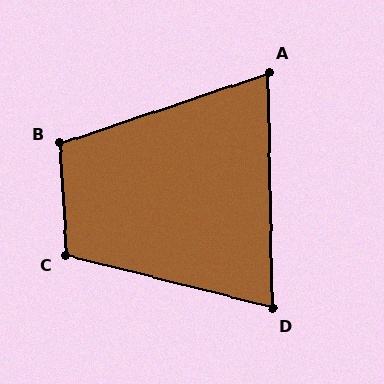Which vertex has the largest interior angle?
C, at approximately 108 degrees.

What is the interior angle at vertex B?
Approximately 105 degrees (obtuse).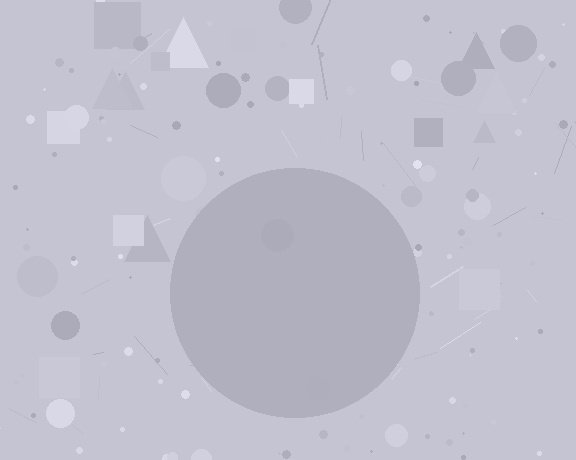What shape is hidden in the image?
A circle is hidden in the image.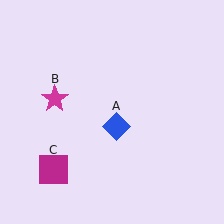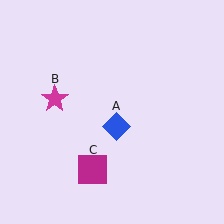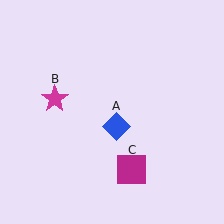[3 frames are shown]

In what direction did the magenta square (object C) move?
The magenta square (object C) moved right.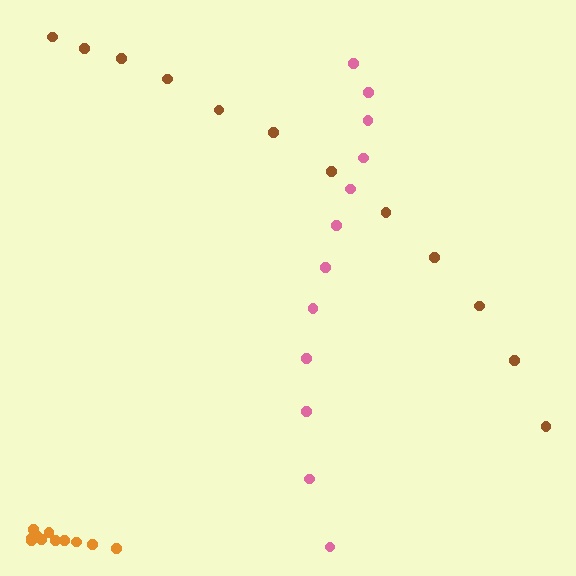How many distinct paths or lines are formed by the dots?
There are 3 distinct paths.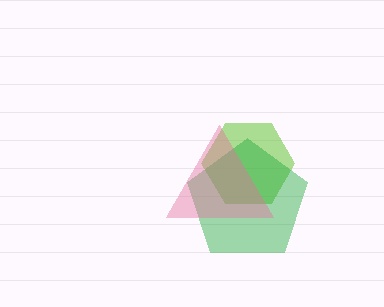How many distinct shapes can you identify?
There are 3 distinct shapes: a lime hexagon, a green pentagon, a pink triangle.